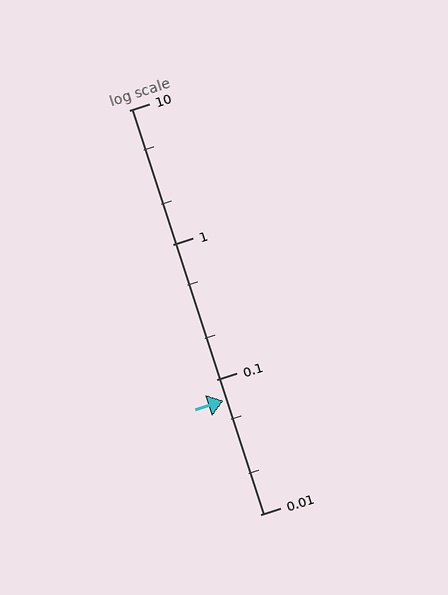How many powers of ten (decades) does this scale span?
The scale spans 3 decades, from 0.01 to 10.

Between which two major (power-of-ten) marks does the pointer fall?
The pointer is between 0.01 and 0.1.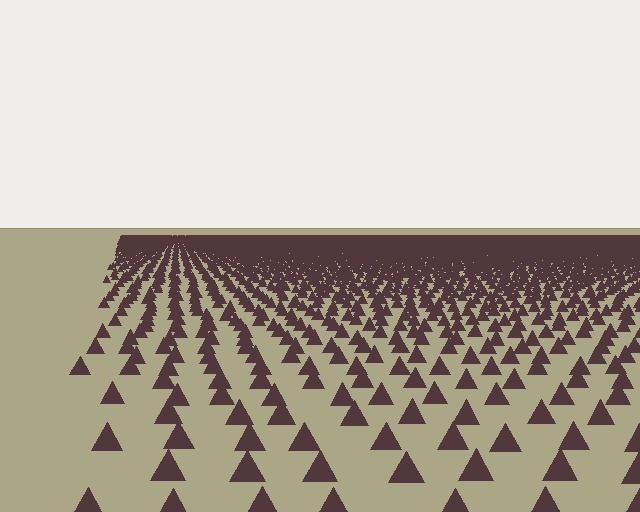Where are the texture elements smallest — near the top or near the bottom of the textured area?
Near the top.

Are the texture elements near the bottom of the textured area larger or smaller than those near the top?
Larger. Near the bottom, elements are closer to the viewer and appear at a bigger on-screen size.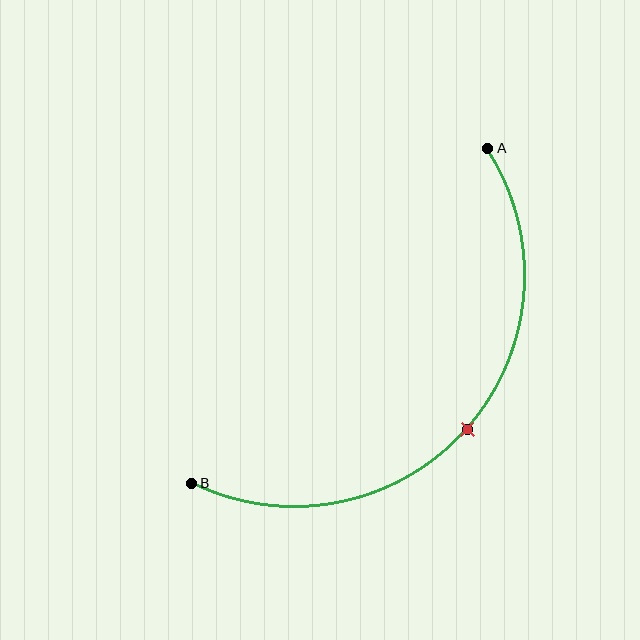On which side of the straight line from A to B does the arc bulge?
The arc bulges below and to the right of the straight line connecting A and B.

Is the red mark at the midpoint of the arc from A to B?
Yes. The red mark lies on the arc at equal arc-length from both A and B — it is the arc midpoint.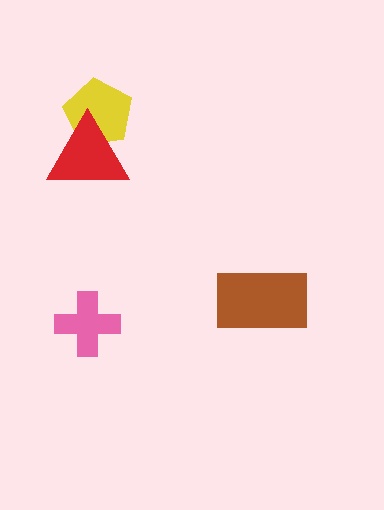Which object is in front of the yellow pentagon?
The red triangle is in front of the yellow pentagon.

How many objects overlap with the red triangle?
1 object overlaps with the red triangle.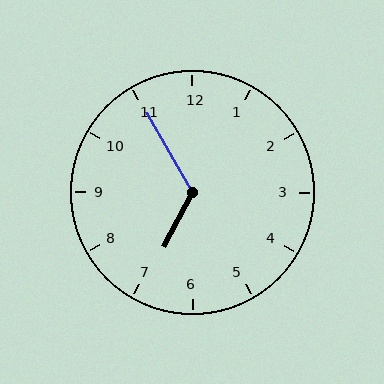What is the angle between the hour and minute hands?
Approximately 122 degrees.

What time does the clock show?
6:55.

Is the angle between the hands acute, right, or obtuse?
It is obtuse.